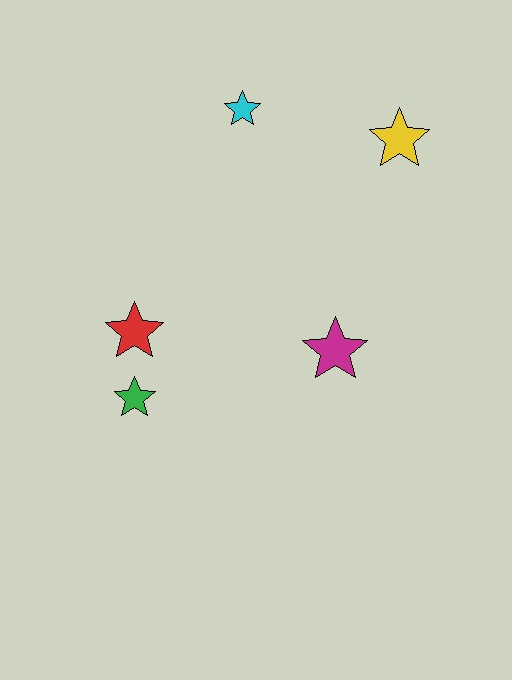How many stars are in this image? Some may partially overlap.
There are 5 stars.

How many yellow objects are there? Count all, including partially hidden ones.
There is 1 yellow object.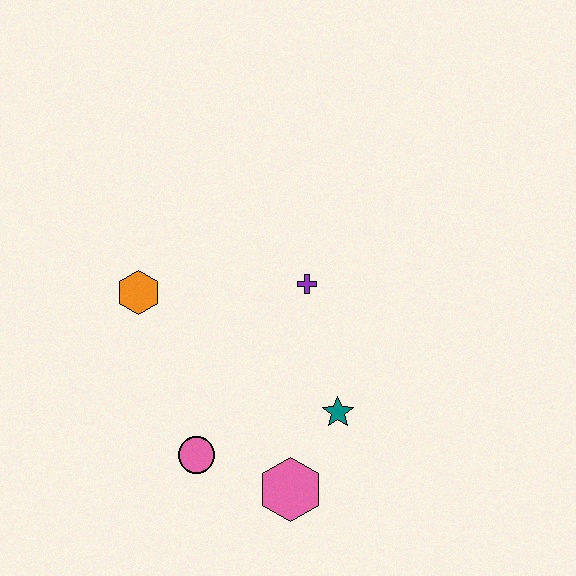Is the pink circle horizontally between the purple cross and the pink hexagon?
No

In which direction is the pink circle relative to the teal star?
The pink circle is to the left of the teal star.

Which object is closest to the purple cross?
The teal star is closest to the purple cross.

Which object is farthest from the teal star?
The orange hexagon is farthest from the teal star.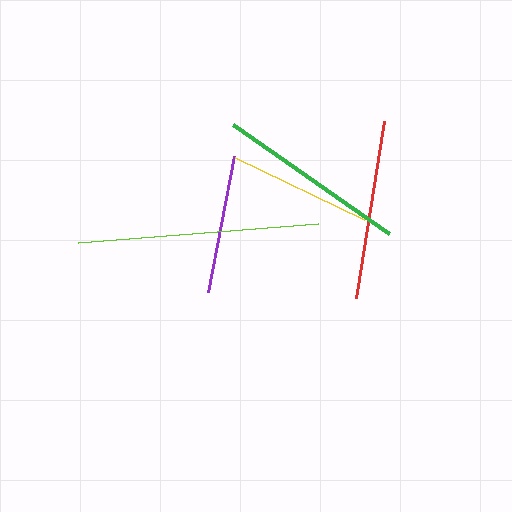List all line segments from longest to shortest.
From longest to shortest: lime, green, red, yellow, purple.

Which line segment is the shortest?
The purple line is the shortest at approximately 138 pixels.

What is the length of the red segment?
The red segment is approximately 179 pixels long.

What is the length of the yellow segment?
The yellow segment is approximately 143 pixels long.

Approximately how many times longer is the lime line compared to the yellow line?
The lime line is approximately 1.7 times the length of the yellow line.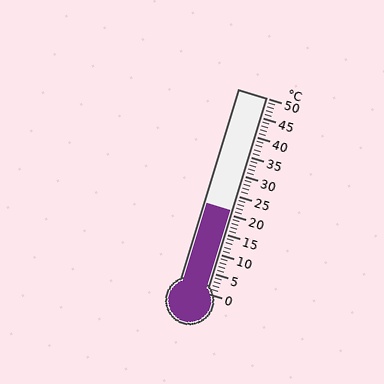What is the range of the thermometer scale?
The thermometer scale ranges from 0°C to 50°C.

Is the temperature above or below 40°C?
The temperature is below 40°C.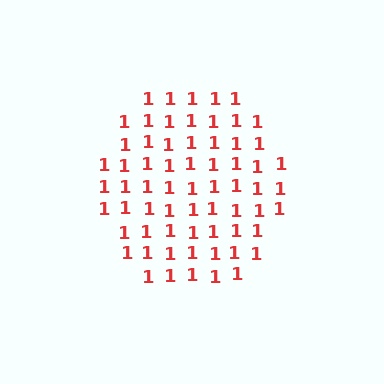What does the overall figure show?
The overall figure shows a hexagon.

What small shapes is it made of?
It is made of small digit 1's.